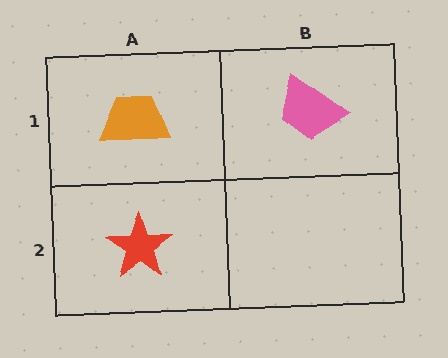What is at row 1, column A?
An orange trapezoid.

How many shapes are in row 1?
2 shapes.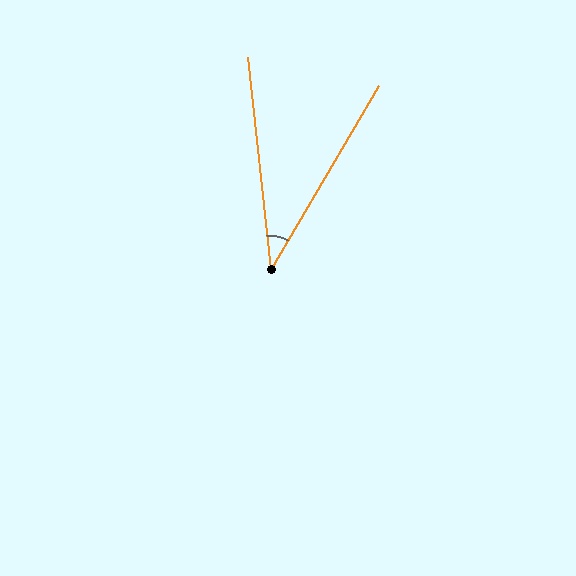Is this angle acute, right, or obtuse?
It is acute.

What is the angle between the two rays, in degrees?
Approximately 37 degrees.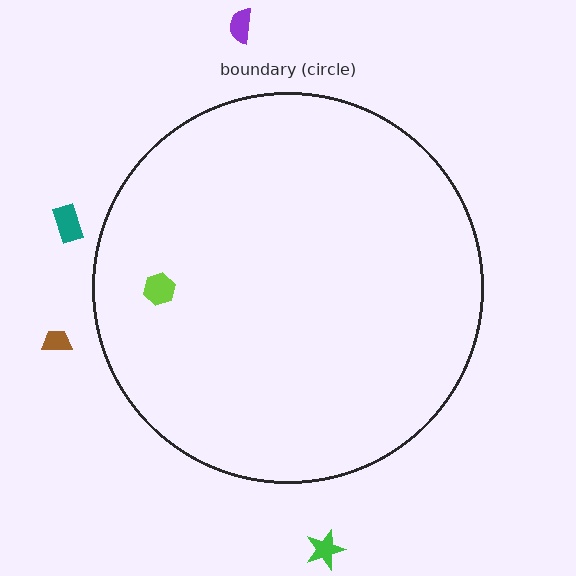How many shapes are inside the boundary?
1 inside, 4 outside.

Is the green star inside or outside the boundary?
Outside.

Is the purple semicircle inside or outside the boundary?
Outside.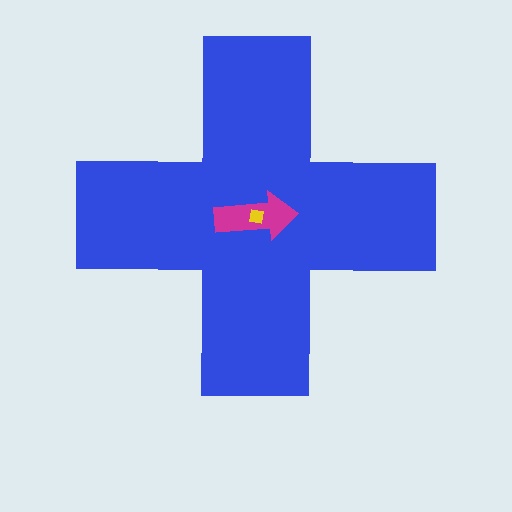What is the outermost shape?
The blue cross.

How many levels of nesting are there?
3.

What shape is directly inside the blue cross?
The magenta arrow.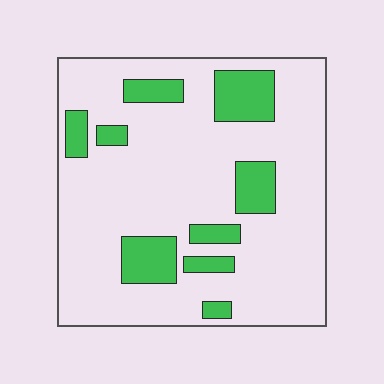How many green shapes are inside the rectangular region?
9.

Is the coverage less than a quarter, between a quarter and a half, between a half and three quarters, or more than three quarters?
Less than a quarter.